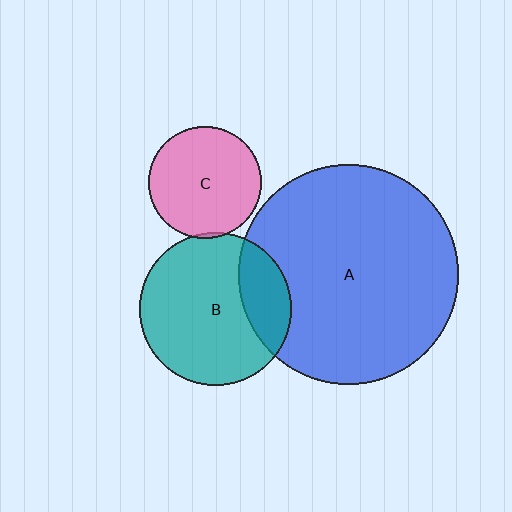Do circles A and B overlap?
Yes.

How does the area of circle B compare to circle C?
Approximately 1.8 times.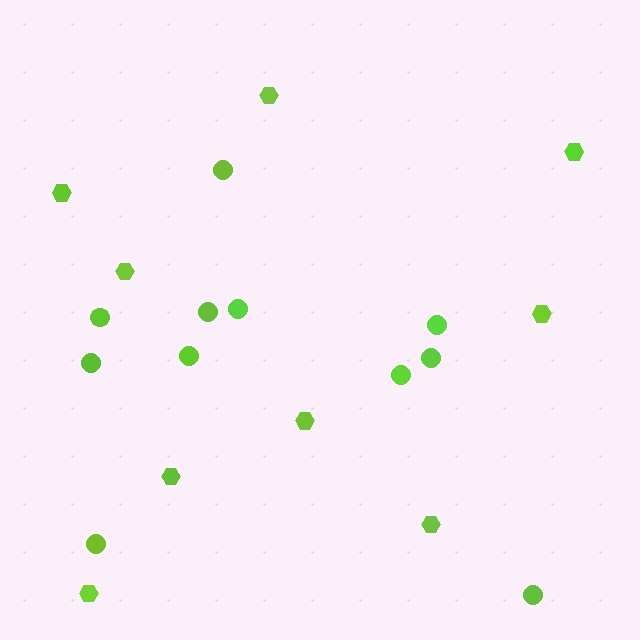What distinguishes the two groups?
There are 2 groups: one group of hexagons (9) and one group of circles (11).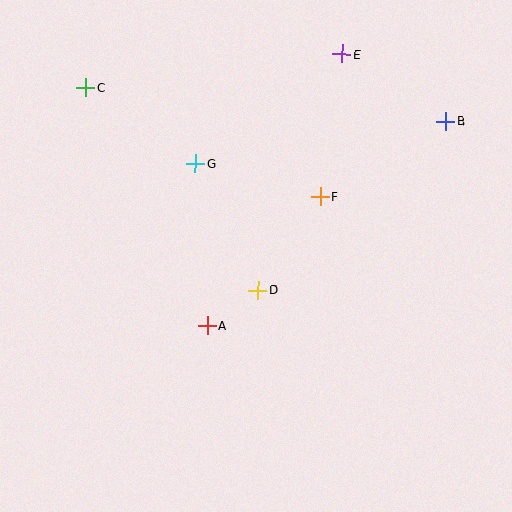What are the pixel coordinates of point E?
Point E is at (342, 54).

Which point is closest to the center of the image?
Point D at (258, 290) is closest to the center.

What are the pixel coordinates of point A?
Point A is at (207, 326).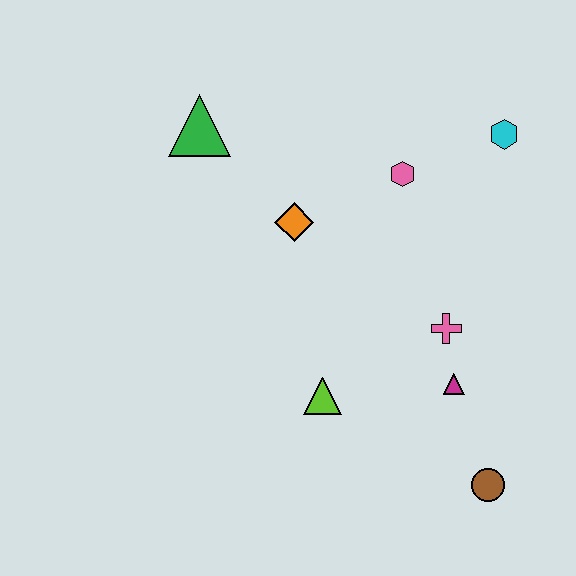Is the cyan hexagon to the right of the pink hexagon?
Yes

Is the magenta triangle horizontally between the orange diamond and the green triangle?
No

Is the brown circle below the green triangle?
Yes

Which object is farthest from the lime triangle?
The cyan hexagon is farthest from the lime triangle.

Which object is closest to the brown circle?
The magenta triangle is closest to the brown circle.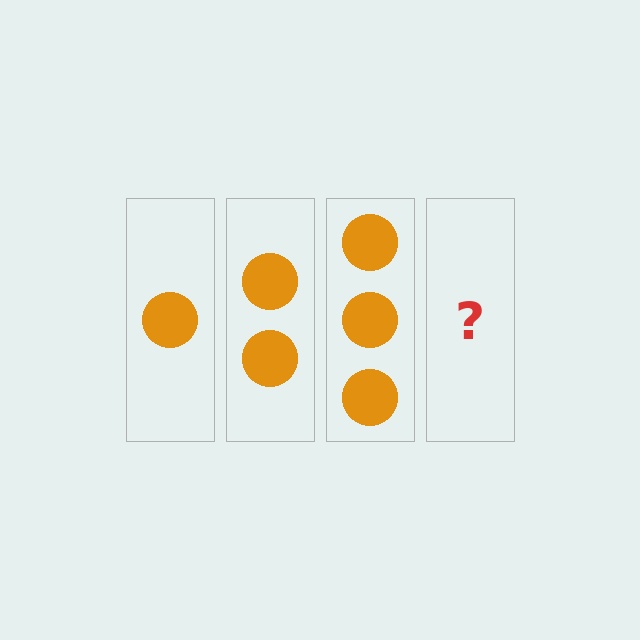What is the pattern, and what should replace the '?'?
The pattern is that each step adds one more circle. The '?' should be 4 circles.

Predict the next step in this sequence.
The next step is 4 circles.